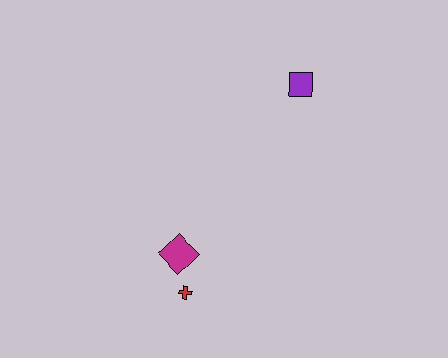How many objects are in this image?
There are 3 objects.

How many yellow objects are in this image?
There are no yellow objects.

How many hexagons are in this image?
There are no hexagons.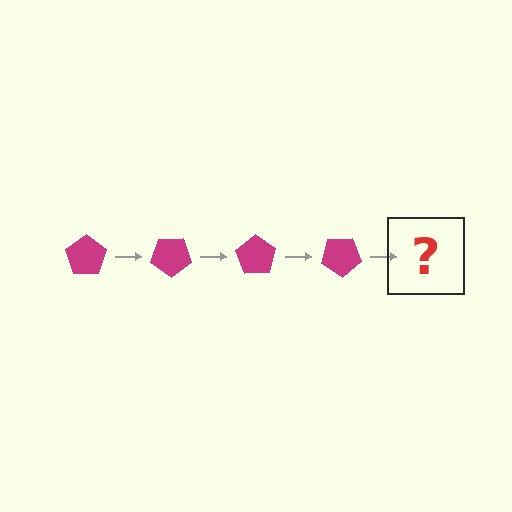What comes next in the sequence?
The next element should be a magenta pentagon rotated 140 degrees.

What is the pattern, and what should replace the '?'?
The pattern is that the pentagon rotates 35 degrees each step. The '?' should be a magenta pentagon rotated 140 degrees.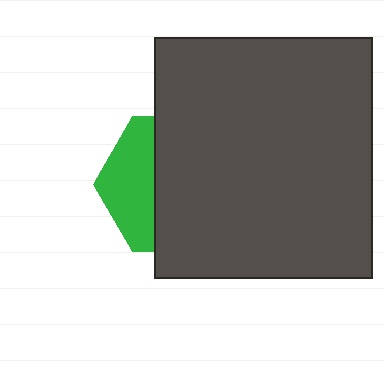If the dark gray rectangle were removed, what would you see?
You would see the complete green hexagon.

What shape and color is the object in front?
The object in front is a dark gray rectangle.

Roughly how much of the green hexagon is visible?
A small part of it is visible (roughly 35%).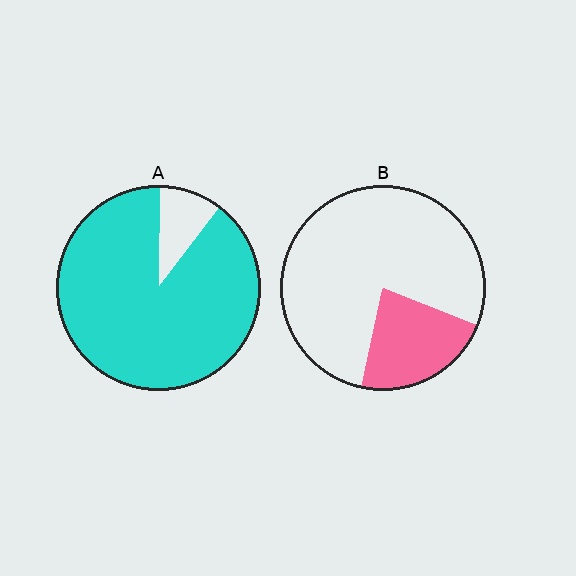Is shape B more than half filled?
No.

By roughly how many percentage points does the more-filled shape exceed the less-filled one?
By roughly 65 percentage points (A over B).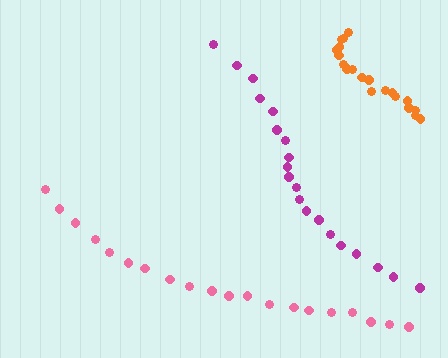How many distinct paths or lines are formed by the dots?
There are 3 distinct paths.